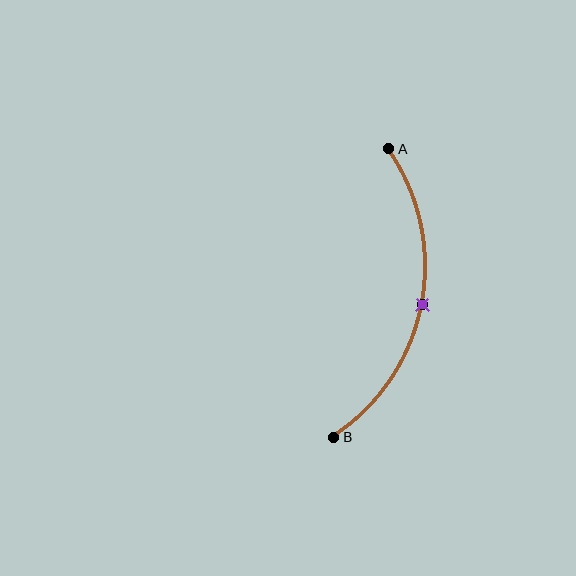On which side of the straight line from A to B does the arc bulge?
The arc bulges to the right of the straight line connecting A and B.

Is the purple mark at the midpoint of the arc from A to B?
Yes. The purple mark lies on the arc at equal arc-length from both A and B — it is the arc midpoint.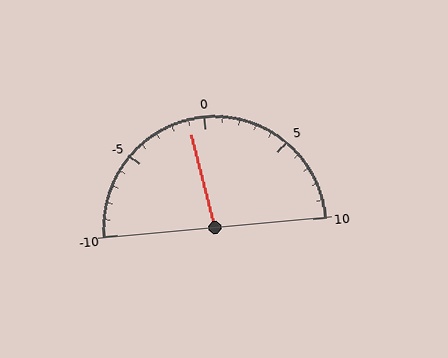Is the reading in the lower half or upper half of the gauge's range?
The reading is in the lower half of the range (-10 to 10).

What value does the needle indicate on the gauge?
The needle indicates approximately -1.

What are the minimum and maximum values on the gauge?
The gauge ranges from -10 to 10.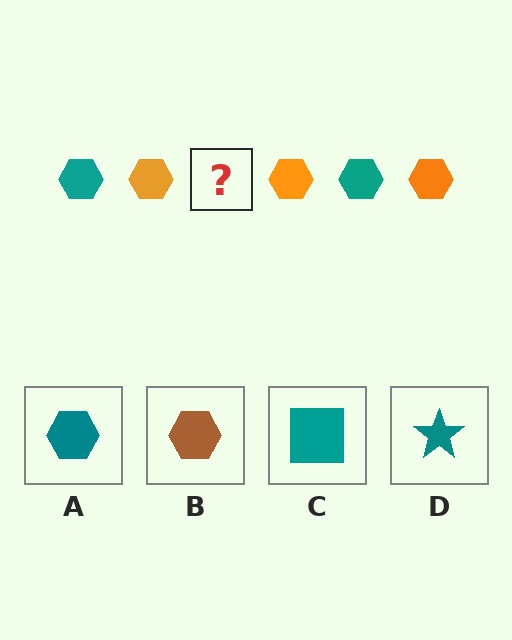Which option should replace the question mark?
Option A.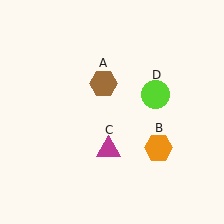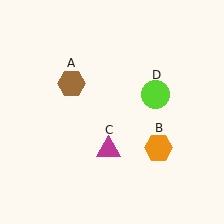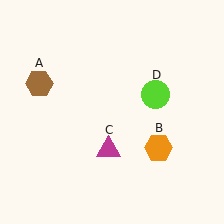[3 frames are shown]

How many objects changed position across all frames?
1 object changed position: brown hexagon (object A).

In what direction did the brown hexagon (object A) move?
The brown hexagon (object A) moved left.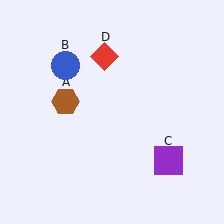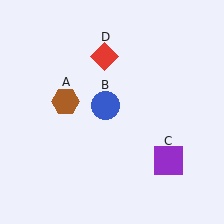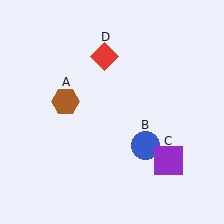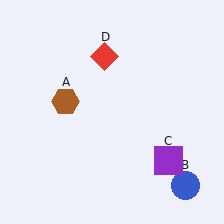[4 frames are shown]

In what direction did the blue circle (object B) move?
The blue circle (object B) moved down and to the right.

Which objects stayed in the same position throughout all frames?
Brown hexagon (object A) and purple square (object C) and red diamond (object D) remained stationary.